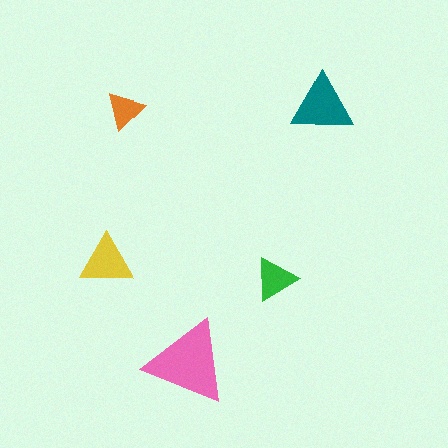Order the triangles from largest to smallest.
the pink one, the teal one, the yellow one, the green one, the orange one.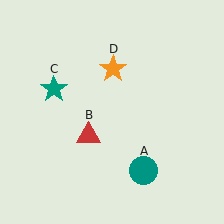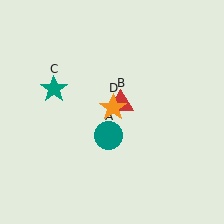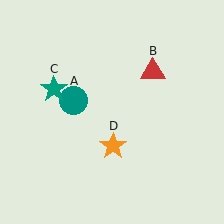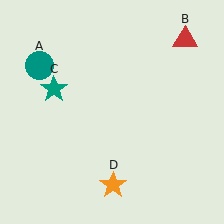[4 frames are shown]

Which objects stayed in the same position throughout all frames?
Teal star (object C) remained stationary.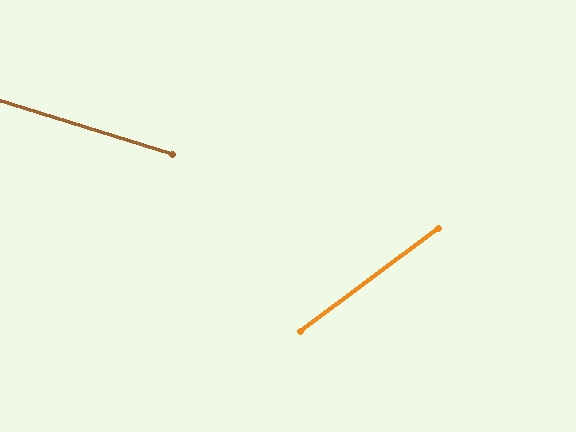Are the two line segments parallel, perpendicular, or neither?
Neither parallel nor perpendicular — they differ by about 54°.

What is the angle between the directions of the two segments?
Approximately 54 degrees.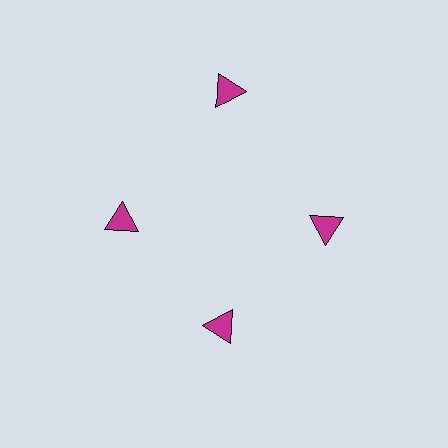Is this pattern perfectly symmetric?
No. The 4 magenta triangles are arranged in a ring, but one element near the 12 o'clock position is pushed outward from the center, breaking the 4-fold rotational symmetry.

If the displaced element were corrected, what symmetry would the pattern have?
It would have 4-fold rotational symmetry — the pattern would map onto itself every 90 degrees.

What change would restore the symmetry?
The symmetry would be restored by moving it inward, back onto the ring so that all 4 triangles sit at equal angles and equal distance from the center.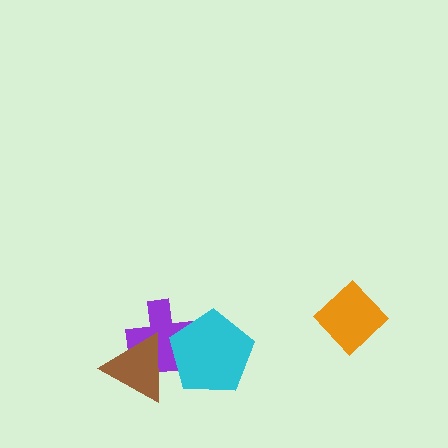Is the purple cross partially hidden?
Yes, it is partially covered by another shape.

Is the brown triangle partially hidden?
Yes, it is partially covered by another shape.